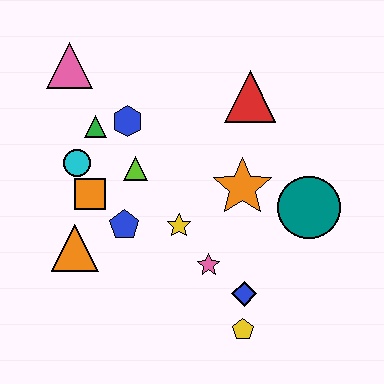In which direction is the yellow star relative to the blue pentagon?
The yellow star is to the right of the blue pentagon.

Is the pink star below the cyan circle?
Yes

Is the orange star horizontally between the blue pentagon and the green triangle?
No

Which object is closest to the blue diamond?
The yellow pentagon is closest to the blue diamond.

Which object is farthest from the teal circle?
The pink triangle is farthest from the teal circle.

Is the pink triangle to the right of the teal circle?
No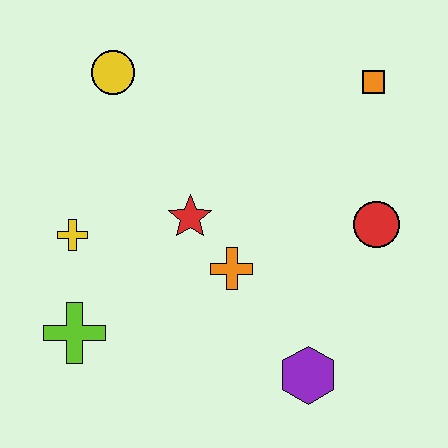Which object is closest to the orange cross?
The red star is closest to the orange cross.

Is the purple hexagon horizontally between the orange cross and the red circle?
Yes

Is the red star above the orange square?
No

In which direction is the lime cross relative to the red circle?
The lime cross is to the left of the red circle.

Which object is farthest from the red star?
The orange square is farthest from the red star.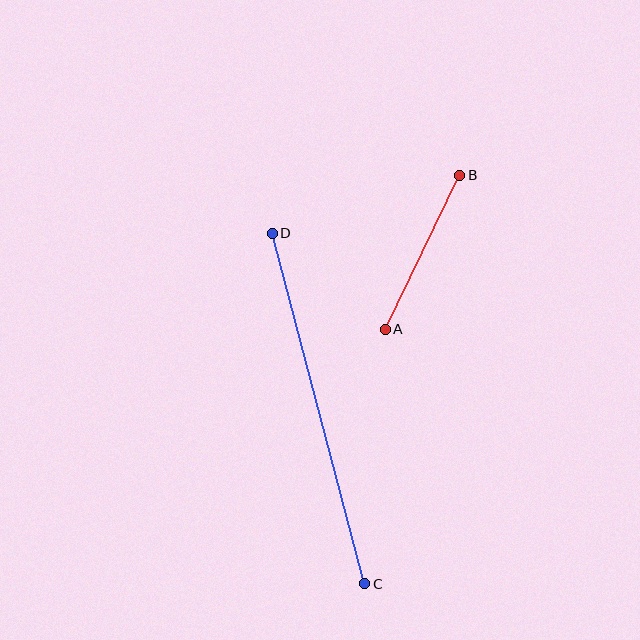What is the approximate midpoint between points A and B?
The midpoint is at approximately (422, 252) pixels.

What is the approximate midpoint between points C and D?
The midpoint is at approximately (319, 408) pixels.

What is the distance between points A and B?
The distance is approximately 171 pixels.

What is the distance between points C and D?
The distance is approximately 362 pixels.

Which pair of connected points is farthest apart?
Points C and D are farthest apart.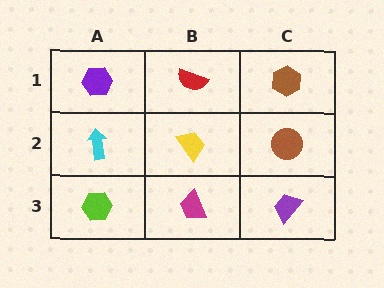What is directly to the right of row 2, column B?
A brown circle.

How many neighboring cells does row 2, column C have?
3.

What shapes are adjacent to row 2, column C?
A brown hexagon (row 1, column C), a purple trapezoid (row 3, column C), a yellow trapezoid (row 2, column B).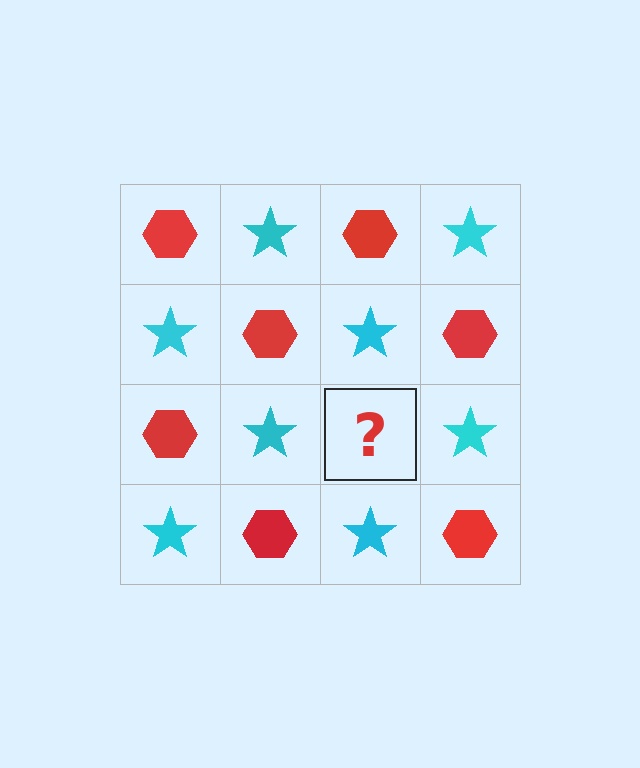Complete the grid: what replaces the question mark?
The question mark should be replaced with a red hexagon.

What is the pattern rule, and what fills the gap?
The rule is that it alternates red hexagon and cyan star in a checkerboard pattern. The gap should be filled with a red hexagon.